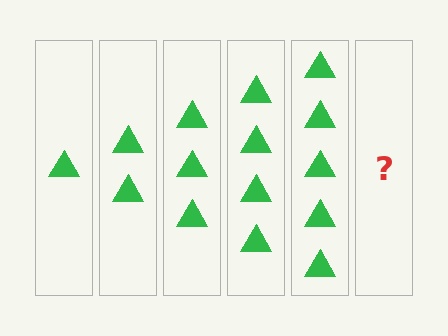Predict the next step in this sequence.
The next step is 6 triangles.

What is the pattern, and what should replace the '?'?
The pattern is that each step adds one more triangle. The '?' should be 6 triangles.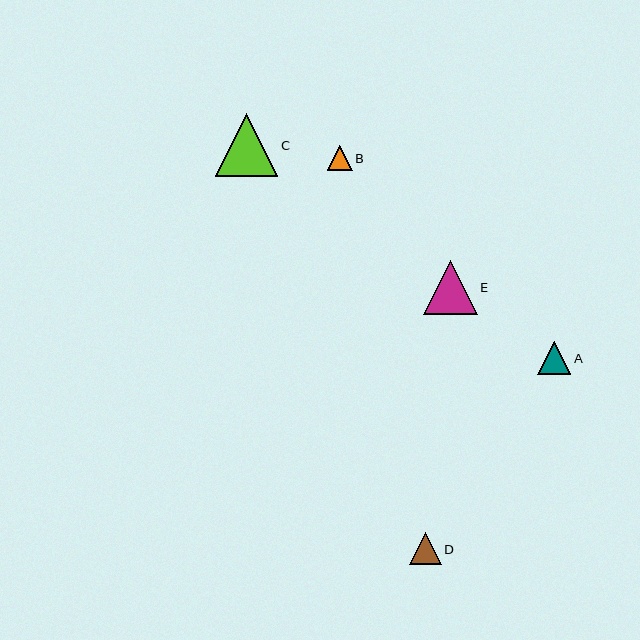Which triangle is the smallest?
Triangle B is the smallest with a size of approximately 25 pixels.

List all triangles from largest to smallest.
From largest to smallest: C, E, A, D, B.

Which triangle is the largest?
Triangle C is the largest with a size of approximately 63 pixels.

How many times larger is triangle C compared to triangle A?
Triangle C is approximately 1.9 times the size of triangle A.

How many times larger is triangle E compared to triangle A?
Triangle E is approximately 1.7 times the size of triangle A.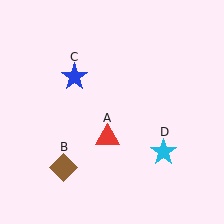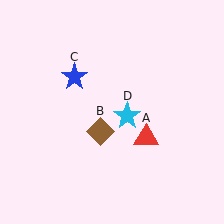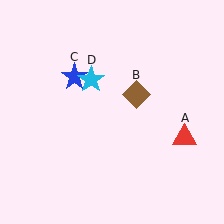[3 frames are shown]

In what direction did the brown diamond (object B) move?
The brown diamond (object B) moved up and to the right.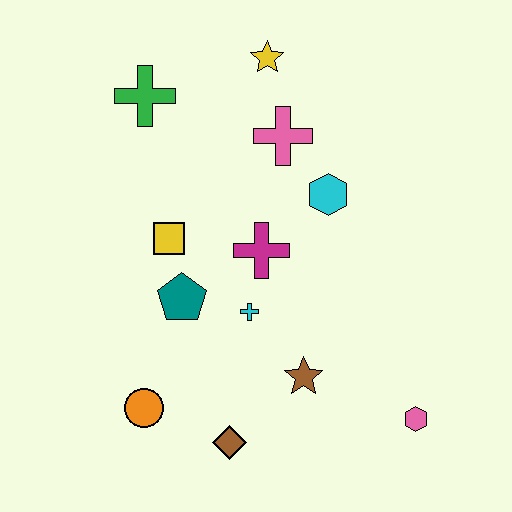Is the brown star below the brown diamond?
No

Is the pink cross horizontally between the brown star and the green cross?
Yes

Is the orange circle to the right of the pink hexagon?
No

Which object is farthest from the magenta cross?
The pink hexagon is farthest from the magenta cross.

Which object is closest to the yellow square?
The teal pentagon is closest to the yellow square.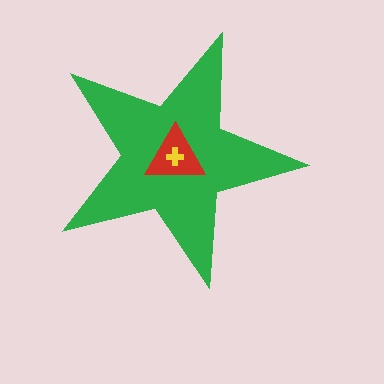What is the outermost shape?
The green star.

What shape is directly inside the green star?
The red triangle.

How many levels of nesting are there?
3.